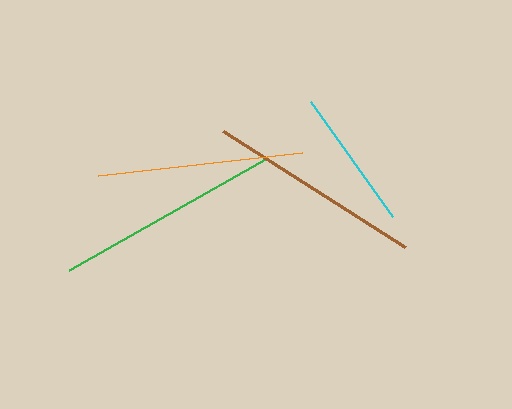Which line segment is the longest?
The green line is the longest at approximately 228 pixels.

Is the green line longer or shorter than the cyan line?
The green line is longer than the cyan line.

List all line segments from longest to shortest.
From longest to shortest: green, brown, orange, cyan.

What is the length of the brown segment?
The brown segment is approximately 215 pixels long.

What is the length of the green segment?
The green segment is approximately 228 pixels long.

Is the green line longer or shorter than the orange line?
The green line is longer than the orange line.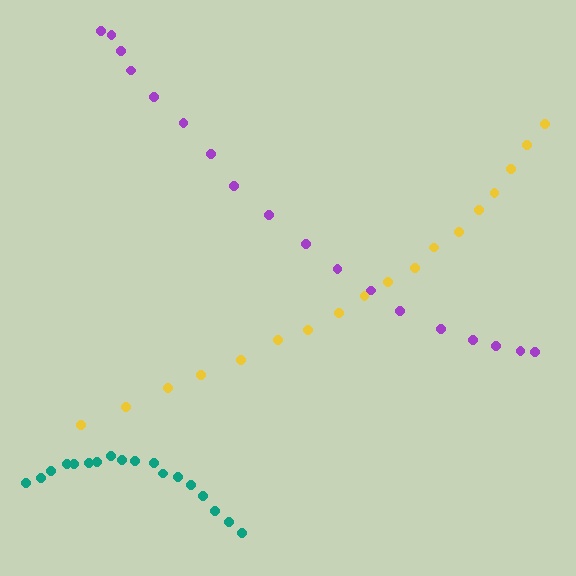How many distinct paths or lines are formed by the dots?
There are 3 distinct paths.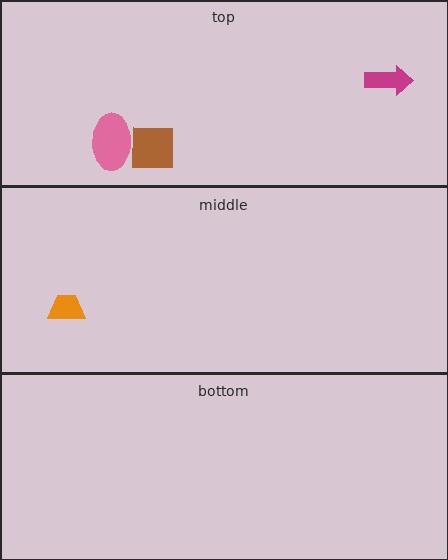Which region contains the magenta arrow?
The top region.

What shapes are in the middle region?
The orange trapezoid.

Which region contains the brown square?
The top region.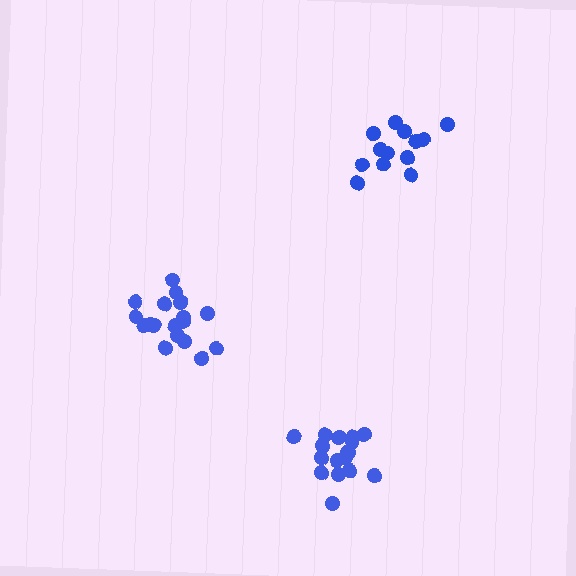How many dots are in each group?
Group 1: 17 dots, Group 2: 18 dots, Group 3: 13 dots (48 total).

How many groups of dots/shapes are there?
There are 3 groups.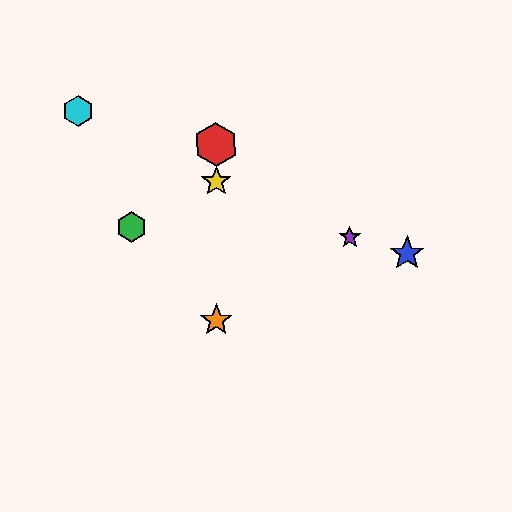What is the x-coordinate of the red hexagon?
The red hexagon is at x≈216.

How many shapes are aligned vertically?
3 shapes (the red hexagon, the yellow star, the orange star) are aligned vertically.